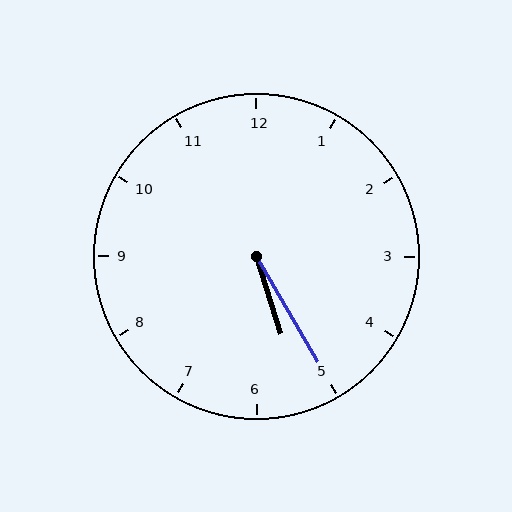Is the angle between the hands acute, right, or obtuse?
It is acute.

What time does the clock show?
5:25.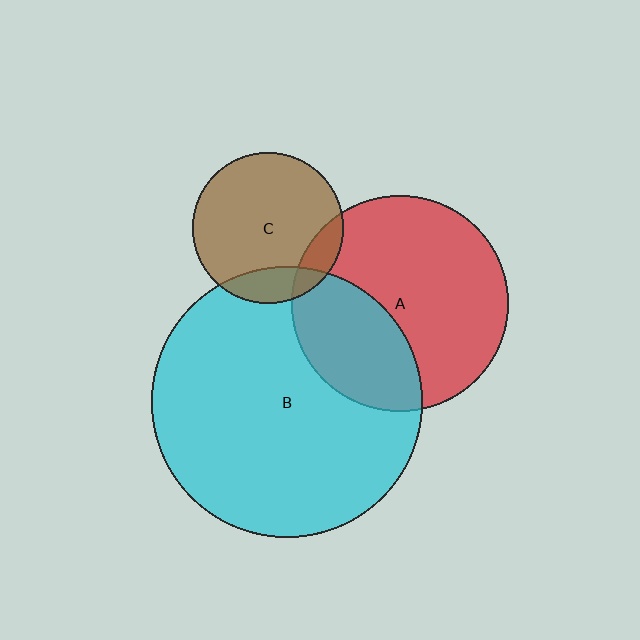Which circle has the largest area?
Circle B (cyan).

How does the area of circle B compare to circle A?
Approximately 1.6 times.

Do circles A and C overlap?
Yes.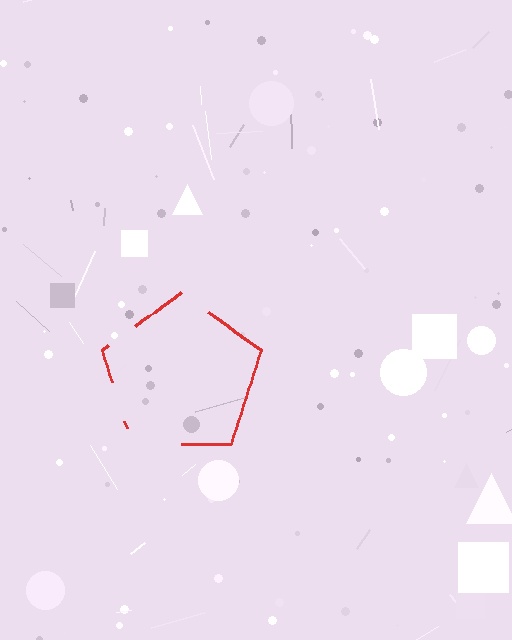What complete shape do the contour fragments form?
The contour fragments form a pentagon.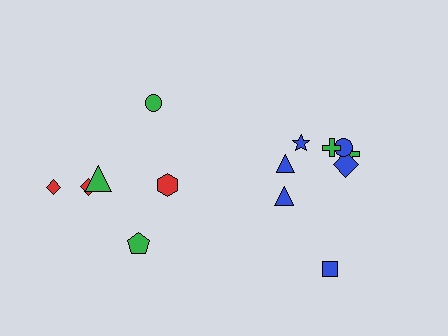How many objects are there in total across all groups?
There are 14 objects.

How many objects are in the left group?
There are 6 objects.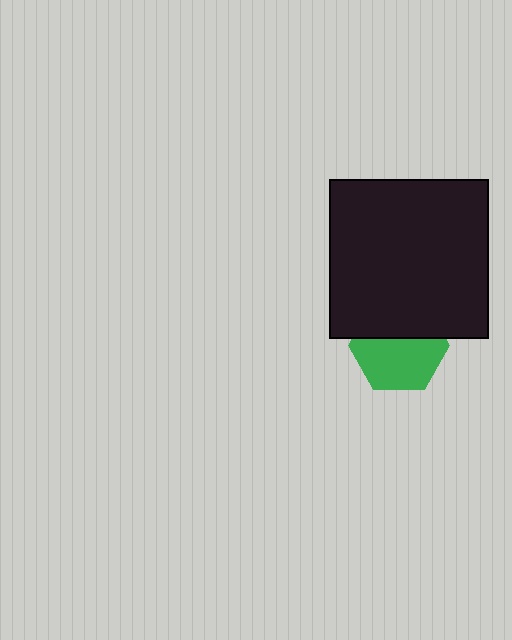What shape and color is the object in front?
The object in front is a black square.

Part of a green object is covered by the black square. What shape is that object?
It is a hexagon.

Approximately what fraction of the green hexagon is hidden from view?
Roughly 41% of the green hexagon is hidden behind the black square.